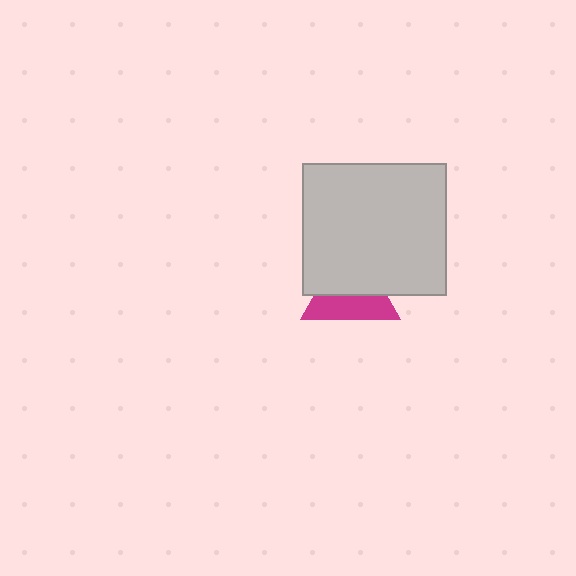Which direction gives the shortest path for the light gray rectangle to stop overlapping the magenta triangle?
Moving up gives the shortest separation.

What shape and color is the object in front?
The object in front is a light gray rectangle.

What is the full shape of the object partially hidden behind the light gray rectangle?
The partially hidden object is a magenta triangle.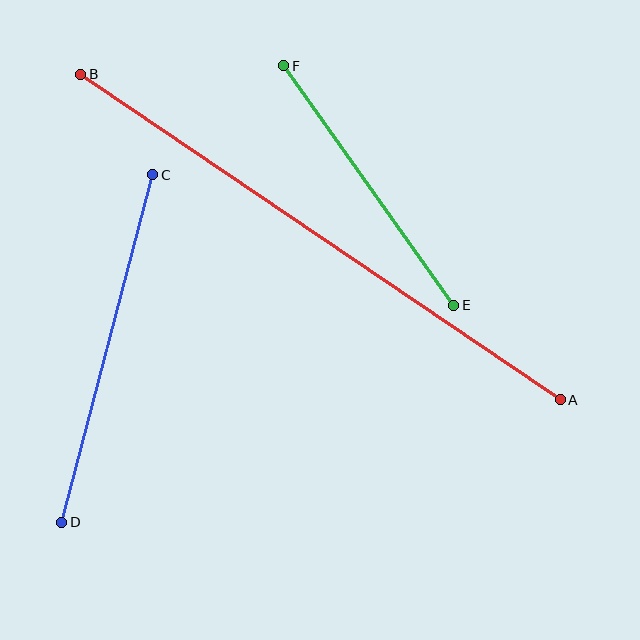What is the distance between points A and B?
The distance is approximately 579 pixels.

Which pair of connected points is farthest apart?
Points A and B are farthest apart.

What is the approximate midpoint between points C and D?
The midpoint is at approximately (107, 348) pixels.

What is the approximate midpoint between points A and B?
The midpoint is at approximately (320, 237) pixels.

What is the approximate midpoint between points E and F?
The midpoint is at approximately (369, 185) pixels.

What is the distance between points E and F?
The distance is approximately 294 pixels.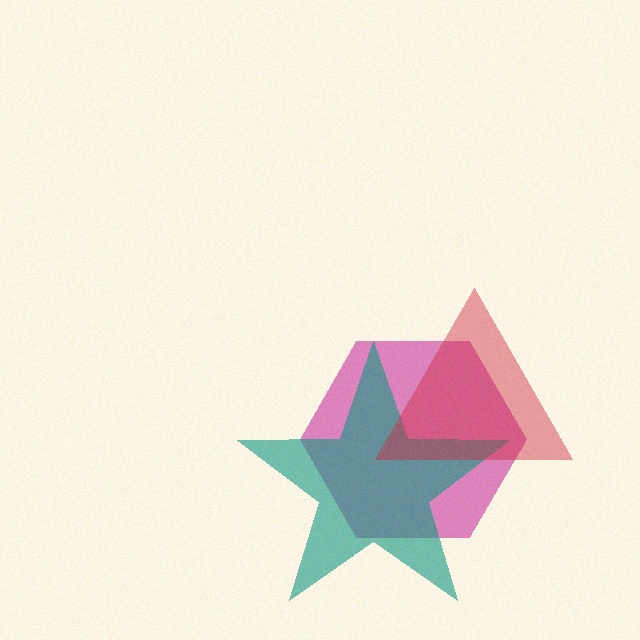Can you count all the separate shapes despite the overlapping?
Yes, there are 3 separate shapes.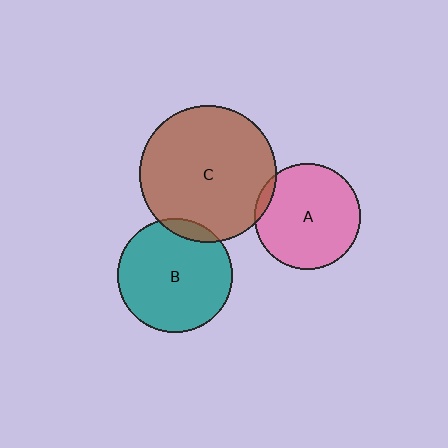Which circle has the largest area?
Circle C (brown).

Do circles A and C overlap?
Yes.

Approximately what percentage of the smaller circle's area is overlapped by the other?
Approximately 5%.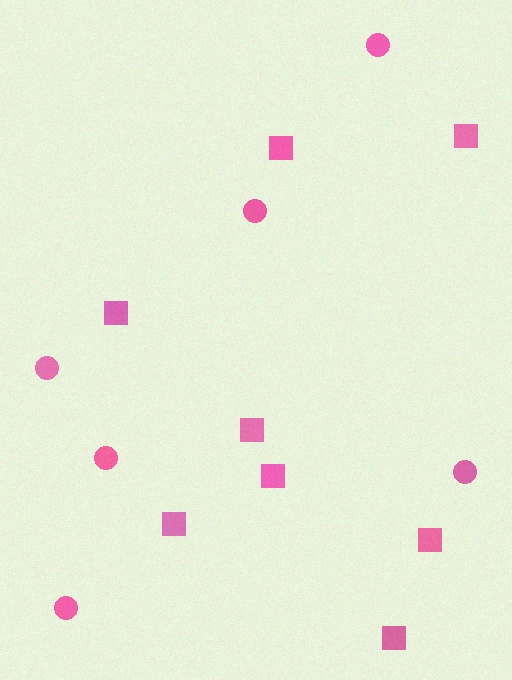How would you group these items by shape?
There are 2 groups: one group of circles (6) and one group of squares (8).